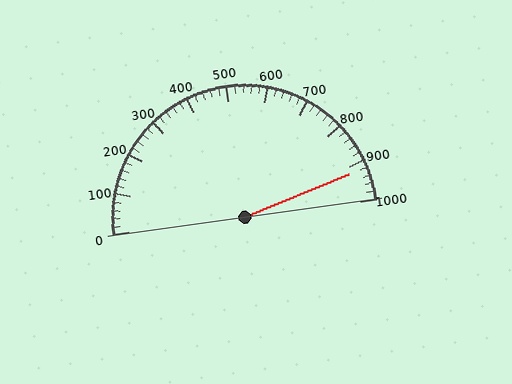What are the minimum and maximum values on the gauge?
The gauge ranges from 0 to 1000.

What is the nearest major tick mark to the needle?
The nearest major tick mark is 900.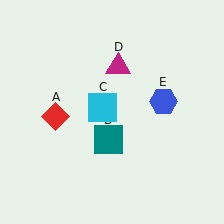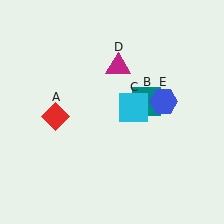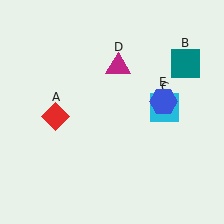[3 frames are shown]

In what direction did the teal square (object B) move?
The teal square (object B) moved up and to the right.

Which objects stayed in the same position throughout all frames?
Red diamond (object A) and magenta triangle (object D) and blue hexagon (object E) remained stationary.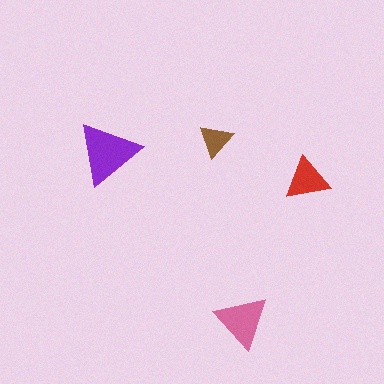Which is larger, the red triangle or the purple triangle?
The purple one.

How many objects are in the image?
There are 4 objects in the image.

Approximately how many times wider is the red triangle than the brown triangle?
About 1.5 times wider.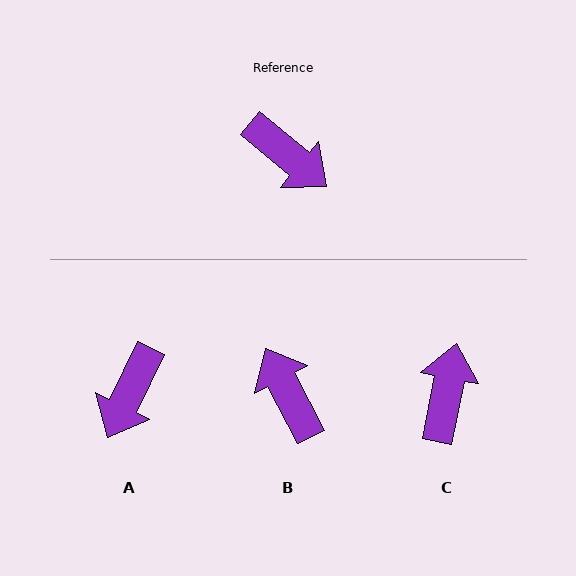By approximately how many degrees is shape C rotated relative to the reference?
Approximately 118 degrees counter-clockwise.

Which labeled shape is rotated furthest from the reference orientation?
B, about 157 degrees away.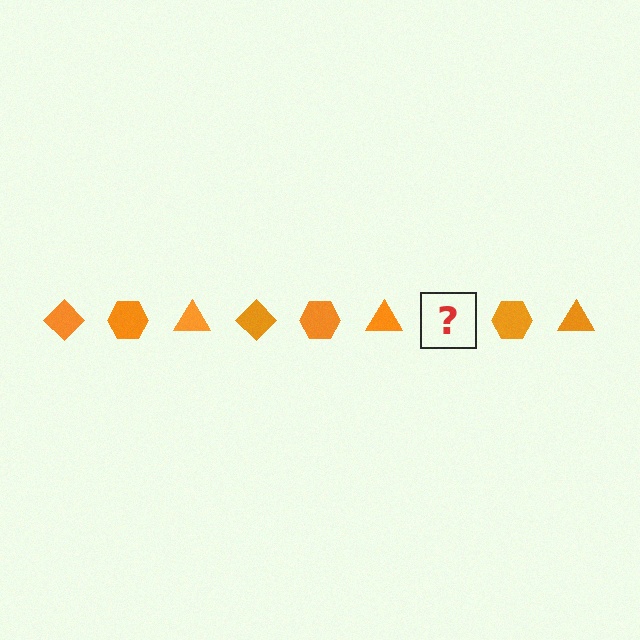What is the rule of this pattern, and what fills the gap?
The rule is that the pattern cycles through diamond, hexagon, triangle shapes in orange. The gap should be filled with an orange diamond.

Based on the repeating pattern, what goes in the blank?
The blank should be an orange diamond.